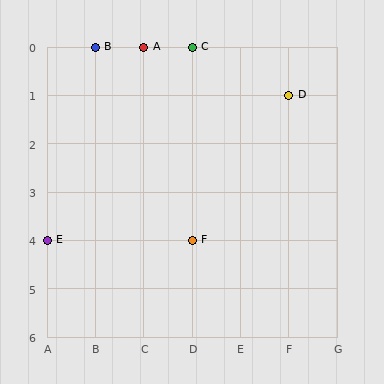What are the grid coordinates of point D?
Point D is at grid coordinates (F, 1).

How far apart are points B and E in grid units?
Points B and E are 1 column and 4 rows apart (about 4.1 grid units diagonally).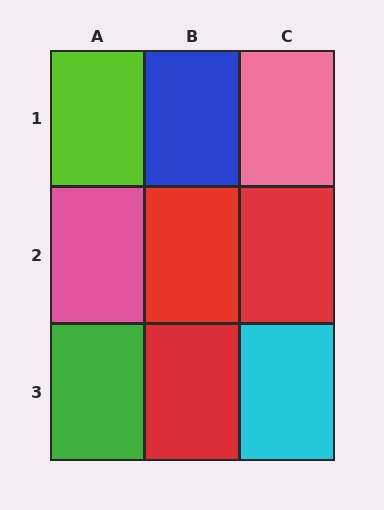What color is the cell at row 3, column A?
Green.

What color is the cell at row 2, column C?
Red.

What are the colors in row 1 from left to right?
Lime, blue, pink.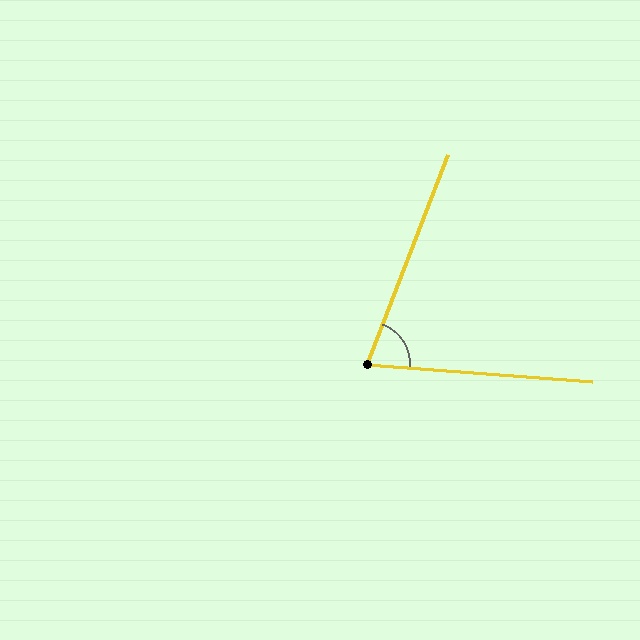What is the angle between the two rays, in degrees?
Approximately 73 degrees.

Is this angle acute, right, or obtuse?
It is acute.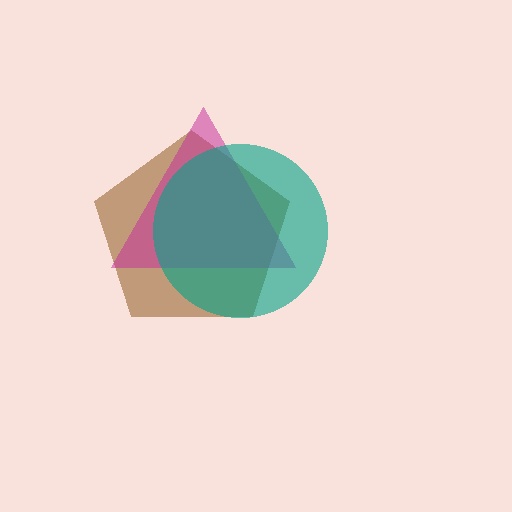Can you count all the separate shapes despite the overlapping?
Yes, there are 3 separate shapes.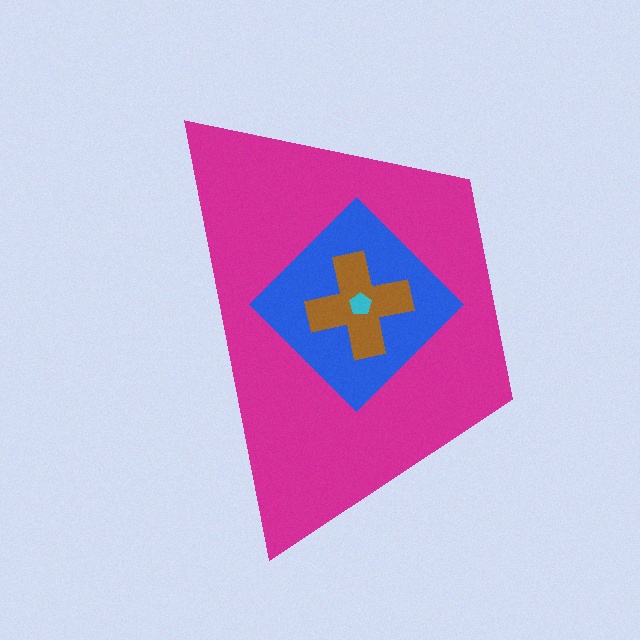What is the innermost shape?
The cyan pentagon.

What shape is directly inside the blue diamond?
The brown cross.